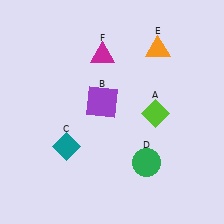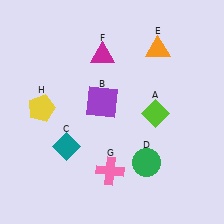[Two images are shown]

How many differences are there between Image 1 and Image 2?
There are 2 differences between the two images.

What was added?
A pink cross (G), a yellow pentagon (H) were added in Image 2.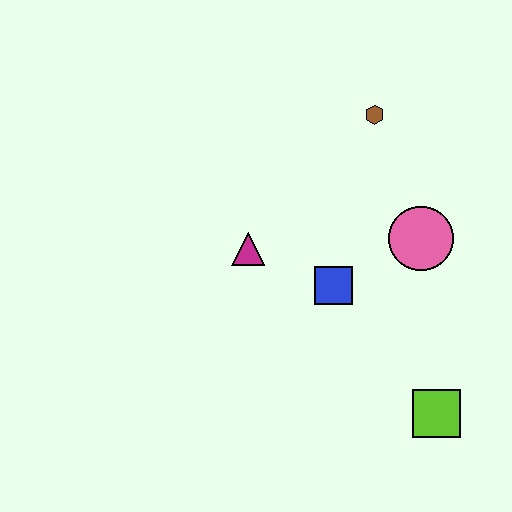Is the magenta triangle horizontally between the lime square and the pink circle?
No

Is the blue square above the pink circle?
No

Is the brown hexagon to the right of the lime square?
No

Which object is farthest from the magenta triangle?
The lime square is farthest from the magenta triangle.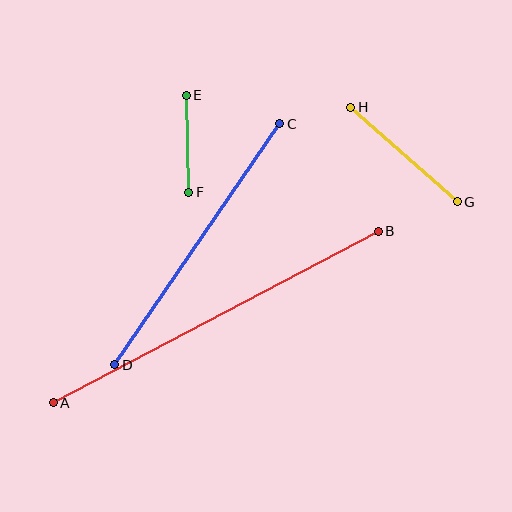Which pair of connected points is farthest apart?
Points A and B are farthest apart.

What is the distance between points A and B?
The distance is approximately 367 pixels.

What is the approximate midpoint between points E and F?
The midpoint is at approximately (188, 144) pixels.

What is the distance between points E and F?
The distance is approximately 97 pixels.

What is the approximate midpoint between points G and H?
The midpoint is at approximately (404, 154) pixels.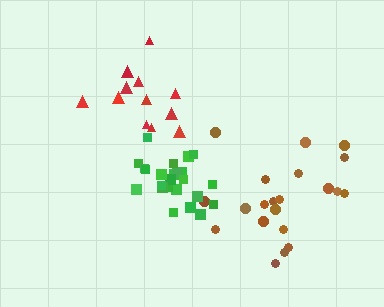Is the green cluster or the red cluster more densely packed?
Green.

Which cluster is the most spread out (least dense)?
Brown.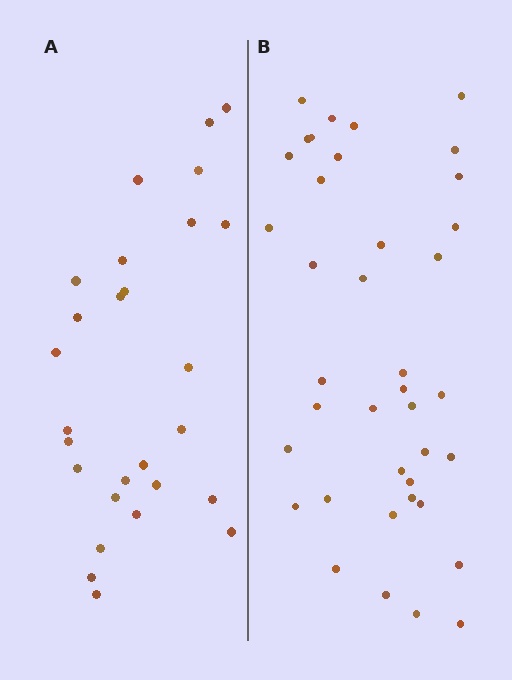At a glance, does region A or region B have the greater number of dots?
Region B (the right region) has more dots.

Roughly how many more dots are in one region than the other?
Region B has roughly 12 or so more dots than region A.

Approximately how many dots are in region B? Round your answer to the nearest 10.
About 40 dots. (The exact count is 39, which rounds to 40.)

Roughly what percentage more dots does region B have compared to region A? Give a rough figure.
About 45% more.